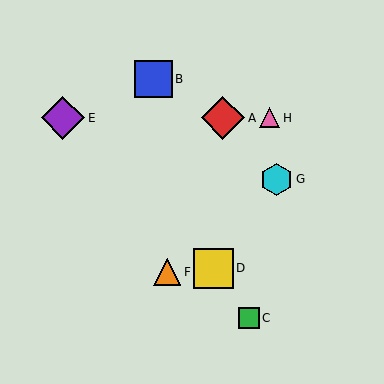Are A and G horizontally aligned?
No, A is at y≈118 and G is at y≈179.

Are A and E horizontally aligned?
Yes, both are at y≈118.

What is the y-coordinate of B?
Object B is at y≈79.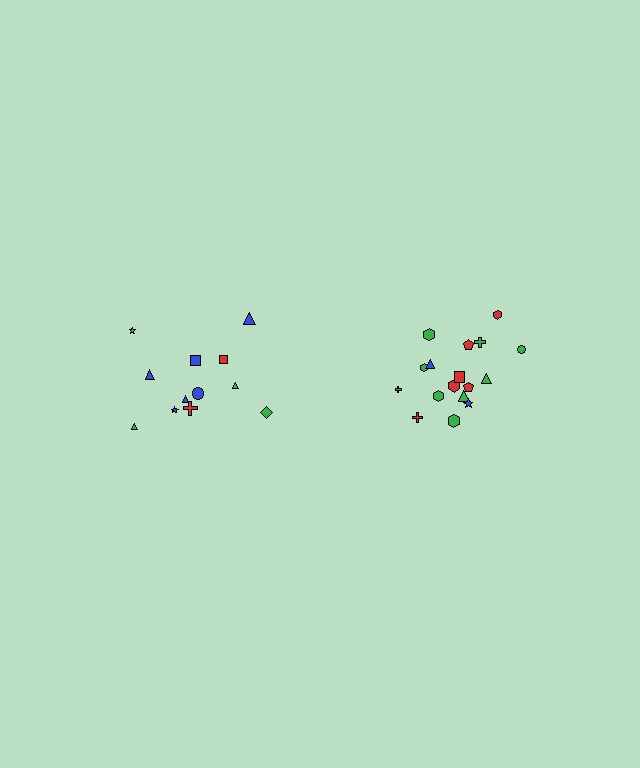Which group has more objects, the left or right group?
The right group.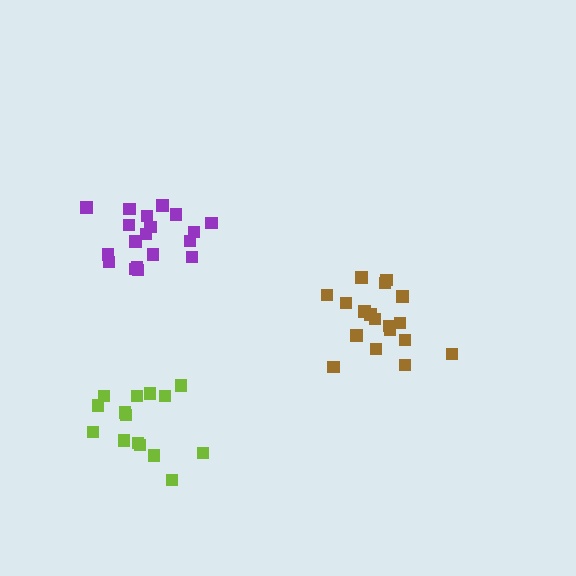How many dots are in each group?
Group 1: 18 dots, Group 2: 15 dots, Group 3: 19 dots (52 total).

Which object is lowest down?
The lime cluster is bottommost.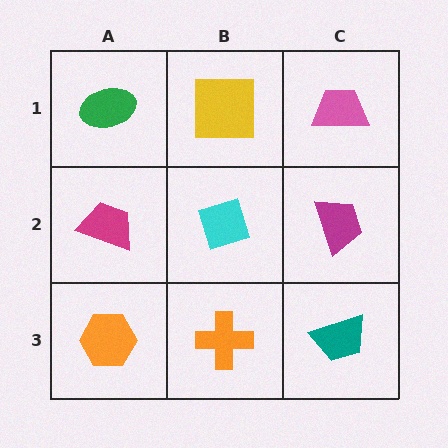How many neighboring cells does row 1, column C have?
2.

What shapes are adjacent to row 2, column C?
A pink trapezoid (row 1, column C), a teal trapezoid (row 3, column C), a cyan diamond (row 2, column B).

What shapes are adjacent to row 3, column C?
A magenta trapezoid (row 2, column C), an orange cross (row 3, column B).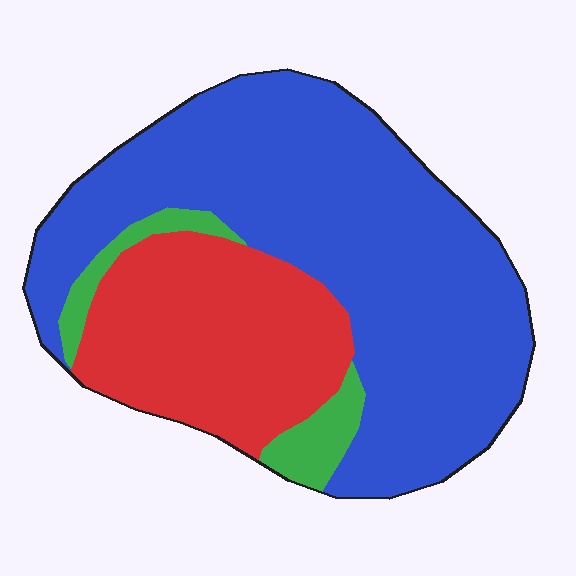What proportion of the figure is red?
Red takes up between a sixth and a third of the figure.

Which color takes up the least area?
Green, at roughly 10%.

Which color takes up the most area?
Blue, at roughly 65%.